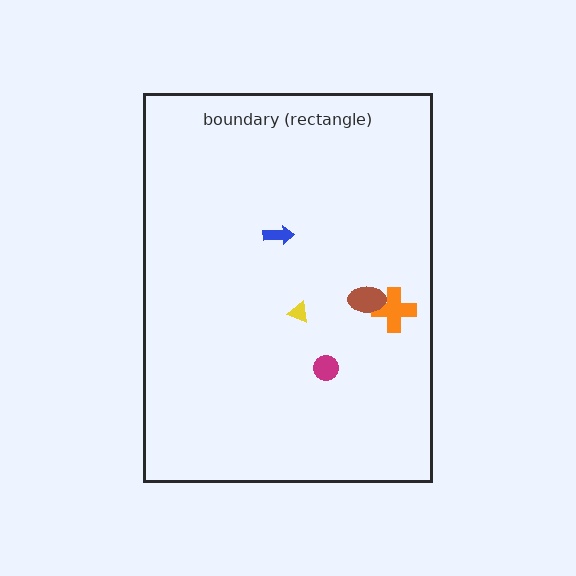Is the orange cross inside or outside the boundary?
Inside.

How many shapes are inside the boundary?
5 inside, 0 outside.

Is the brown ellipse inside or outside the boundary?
Inside.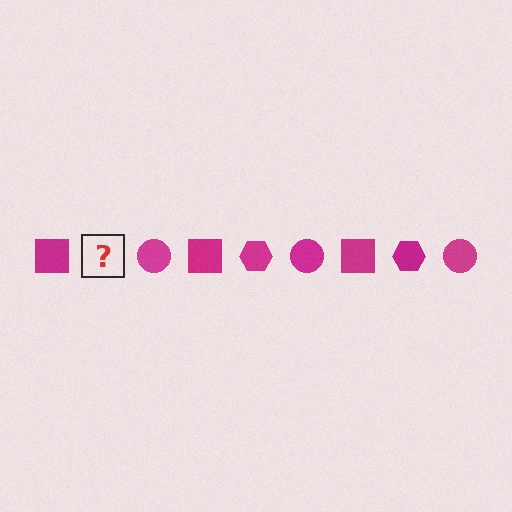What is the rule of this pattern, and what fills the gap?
The rule is that the pattern cycles through square, hexagon, circle shapes in magenta. The gap should be filled with a magenta hexagon.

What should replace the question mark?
The question mark should be replaced with a magenta hexagon.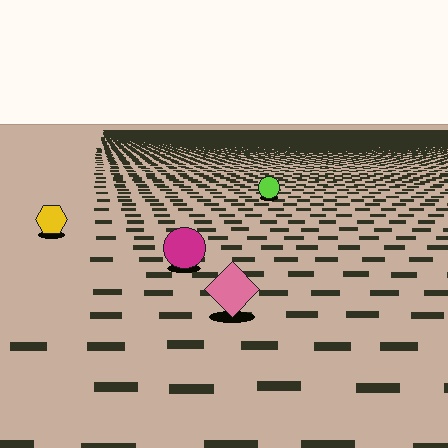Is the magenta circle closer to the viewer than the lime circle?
Yes. The magenta circle is closer — you can tell from the texture gradient: the ground texture is coarser near it.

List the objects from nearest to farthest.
From nearest to farthest: the pink diamond, the magenta circle, the yellow hexagon, the lime circle.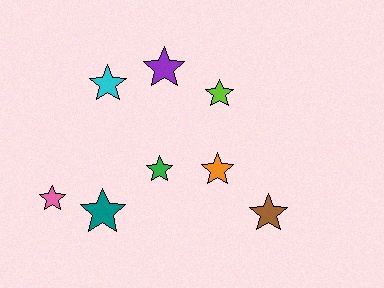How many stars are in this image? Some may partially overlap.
There are 8 stars.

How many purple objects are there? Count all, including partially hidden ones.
There is 1 purple object.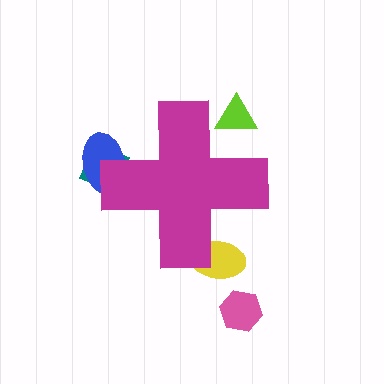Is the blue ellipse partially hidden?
Yes, the blue ellipse is partially hidden behind the magenta cross.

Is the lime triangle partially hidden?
Yes, the lime triangle is partially hidden behind the magenta cross.